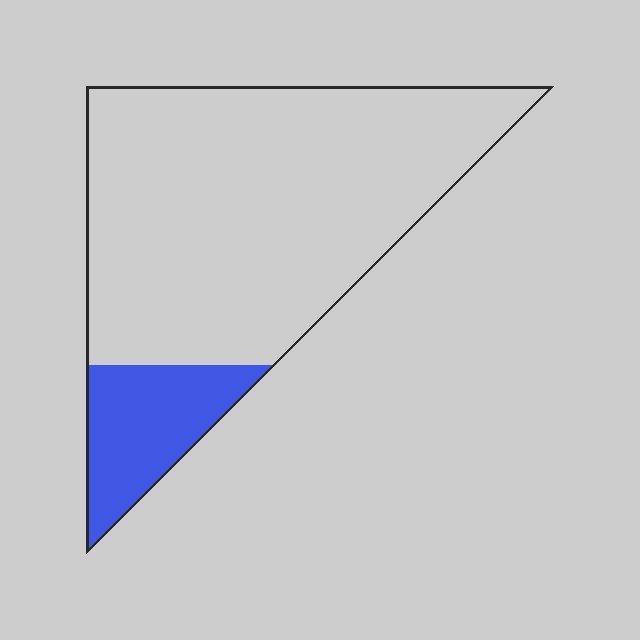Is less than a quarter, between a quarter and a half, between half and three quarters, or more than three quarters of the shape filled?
Less than a quarter.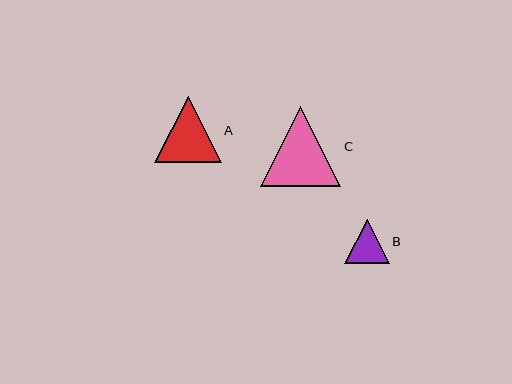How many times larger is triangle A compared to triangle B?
Triangle A is approximately 1.5 times the size of triangle B.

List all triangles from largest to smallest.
From largest to smallest: C, A, B.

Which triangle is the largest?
Triangle C is the largest with a size of approximately 80 pixels.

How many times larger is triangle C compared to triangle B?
Triangle C is approximately 1.8 times the size of triangle B.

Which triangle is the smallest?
Triangle B is the smallest with a size of approximately 44 pixels.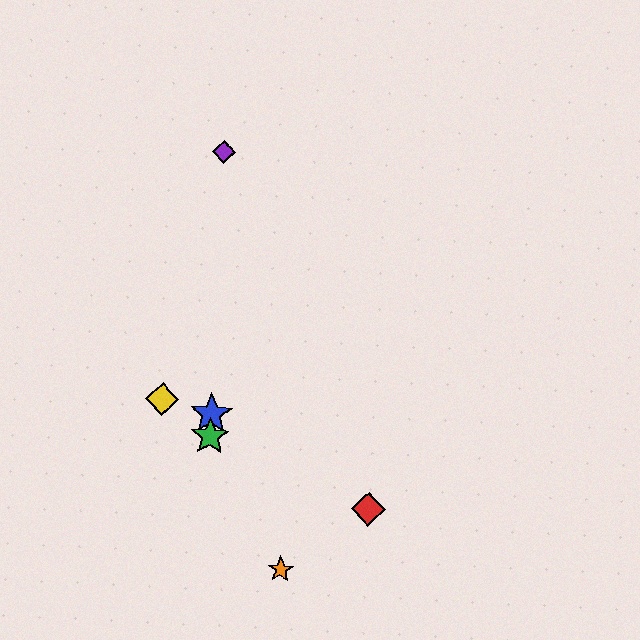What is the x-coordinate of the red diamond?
The red diamond is at x≈368.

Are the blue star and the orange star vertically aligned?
No, the blue star is at x≈211 and the orange star is at x≈281.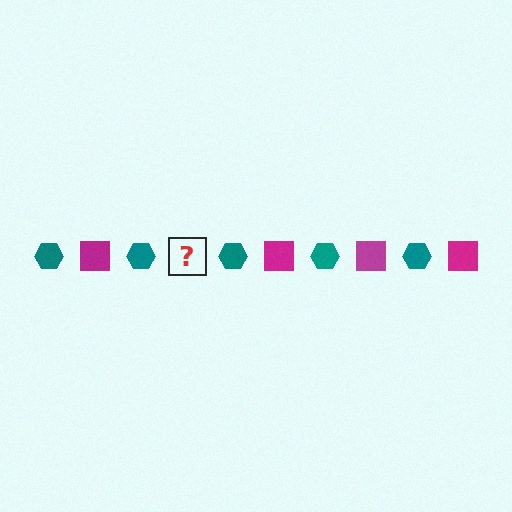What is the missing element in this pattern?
The missing element is a magenta square.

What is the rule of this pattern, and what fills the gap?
The rule is that the pattern alternates between teal hexagon and magenta square. The gap should be filled with a magenta square.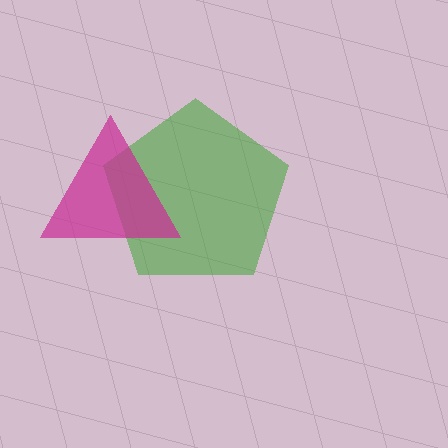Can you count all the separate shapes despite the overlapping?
Yes, there are 2 separate shapes.